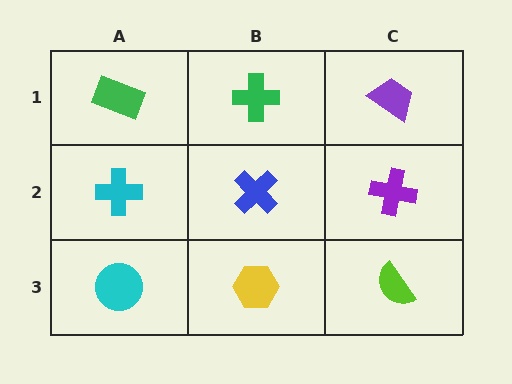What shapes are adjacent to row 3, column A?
A cyan cross (row 2, column A), a yellow hexagon (row 3, column B).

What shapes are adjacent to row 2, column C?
A purple trapezoid (row 1, column C), a lime semicircle (row 3, column C), a blue cross (row 2, column B).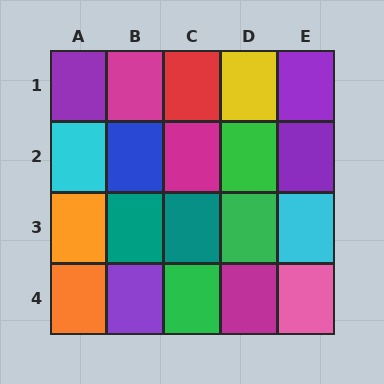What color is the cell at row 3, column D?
Green.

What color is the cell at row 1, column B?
Magenta.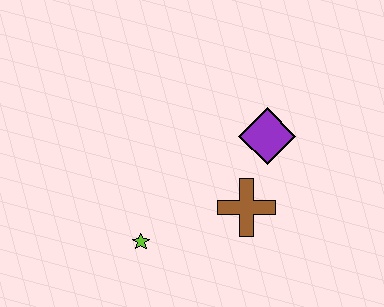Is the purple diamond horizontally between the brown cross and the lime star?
No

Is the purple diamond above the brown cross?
Yes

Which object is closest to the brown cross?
The purple diamond is closest to the brown cross.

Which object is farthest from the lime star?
The purple diamond is farthest from the lime star.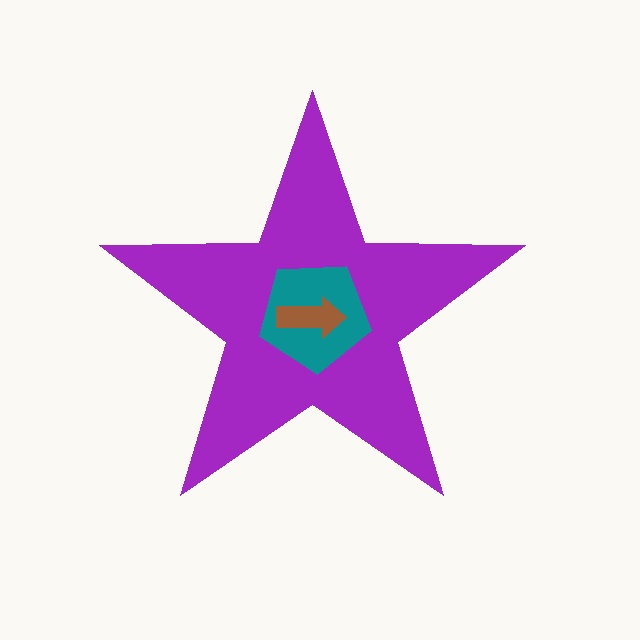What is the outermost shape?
The purple star.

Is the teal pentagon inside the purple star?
Yes.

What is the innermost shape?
The brown arrow.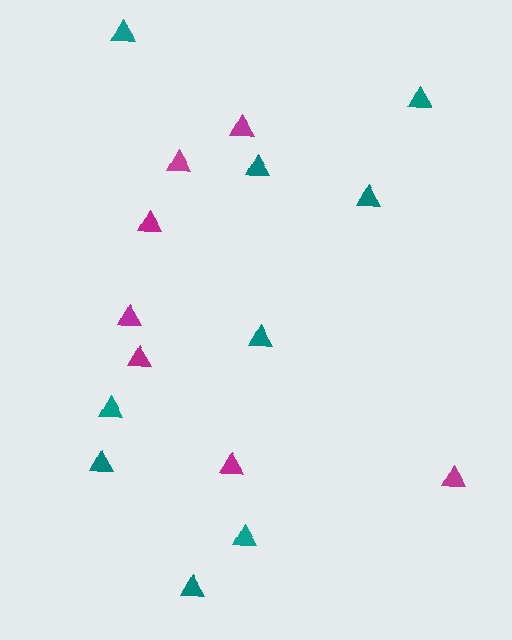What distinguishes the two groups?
There are 2 groups: one group of magenta triangles (7) and one group of teal triangles (9).